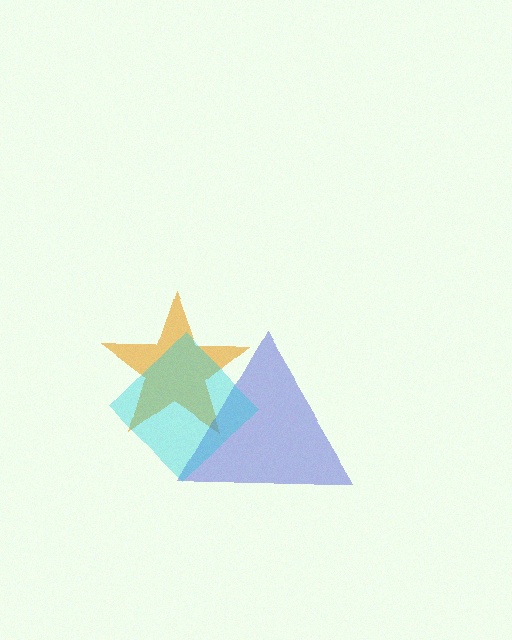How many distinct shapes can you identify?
There are 3 distinct shapes: an orange star, a blue triangle, a cyan diamond.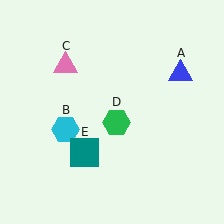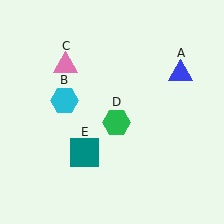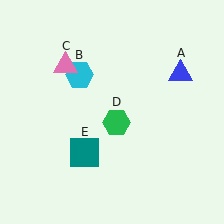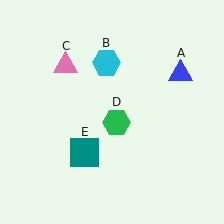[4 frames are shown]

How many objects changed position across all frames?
1 object changed position: cyan hexagon (object B).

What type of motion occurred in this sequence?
The cyan hexagon (object B) rotated clockwise around the center of the scene.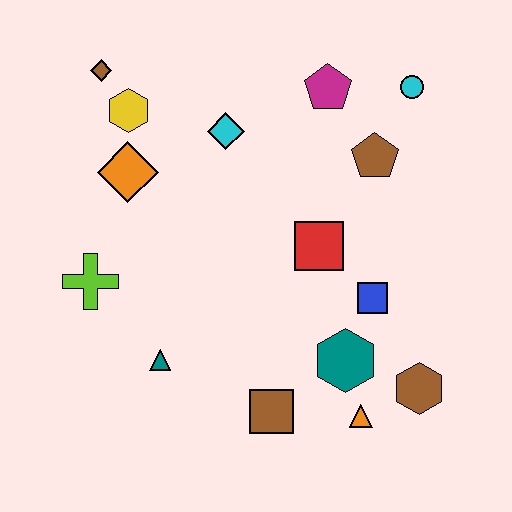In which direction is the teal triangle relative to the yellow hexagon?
The teal triangle is below the yellow hexagon.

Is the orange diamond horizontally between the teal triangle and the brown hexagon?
No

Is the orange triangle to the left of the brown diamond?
No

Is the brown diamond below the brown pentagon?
No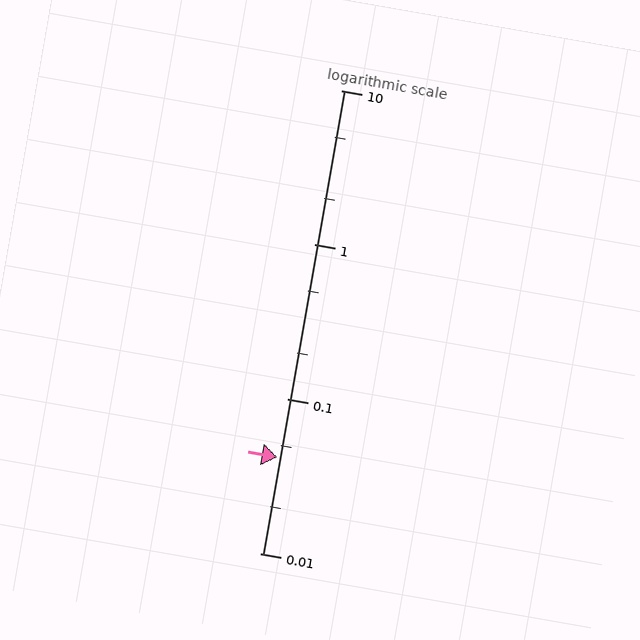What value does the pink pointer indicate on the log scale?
The pointer indicates approximately 0.042.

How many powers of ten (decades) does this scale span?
The scale spans 3 decades, from 0.01 to 10.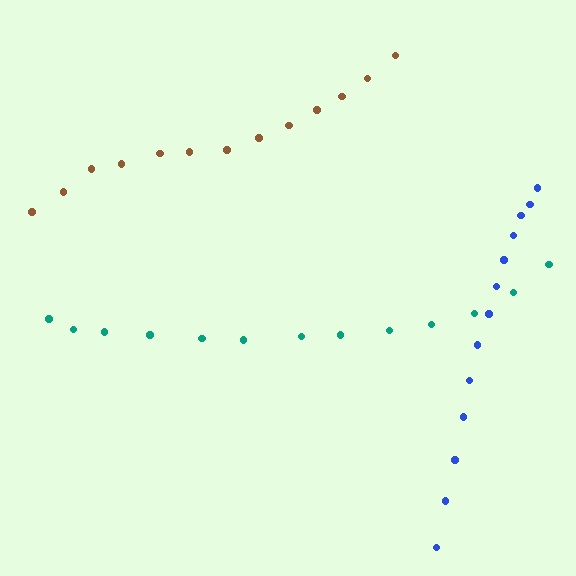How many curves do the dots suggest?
There are 3 distinct paths.